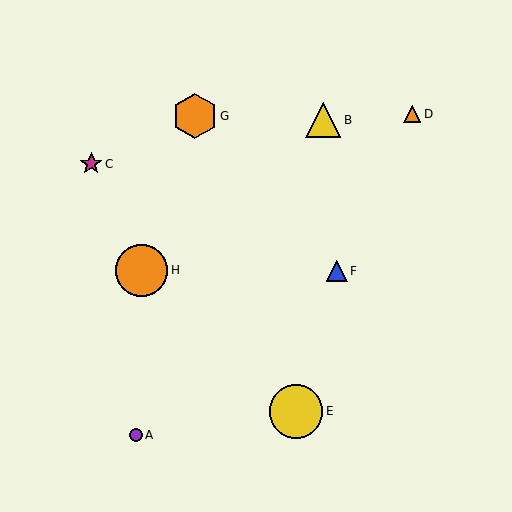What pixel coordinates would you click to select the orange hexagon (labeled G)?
Click at (195, 116) to select the orange hexagon G.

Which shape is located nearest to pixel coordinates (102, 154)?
The magenta star (labeled C) at (91, 164) is nearest to that location.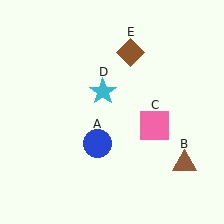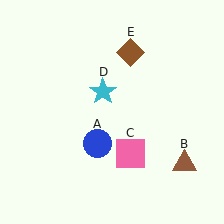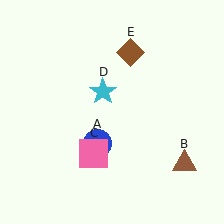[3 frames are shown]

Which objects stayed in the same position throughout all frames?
Blue circle (object A) and brown triangle (object B) and cyan star (object D) and brown diamond (object E) remained stationary.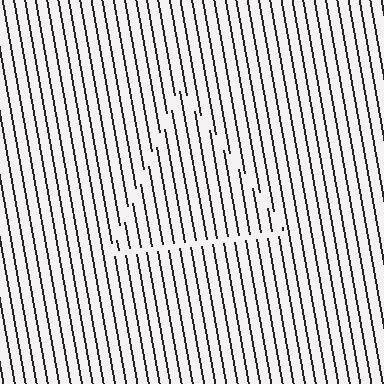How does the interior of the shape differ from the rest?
The interior of the shape contains the same grating, shifted by half a period — the contour is defined by the phase discontinuity where line-ends from the inner and outer gratings abut.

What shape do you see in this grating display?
An illusory triangle. The interior of the shape contains the same grating, shifted by half a period — the contour is defined by the phase discontinuity where line-ends from the inner and outer gratings abut.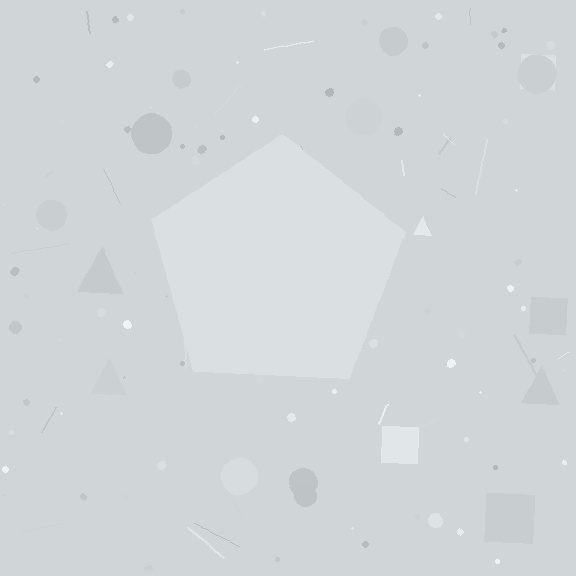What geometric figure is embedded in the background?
A pentagon is embedded in the background.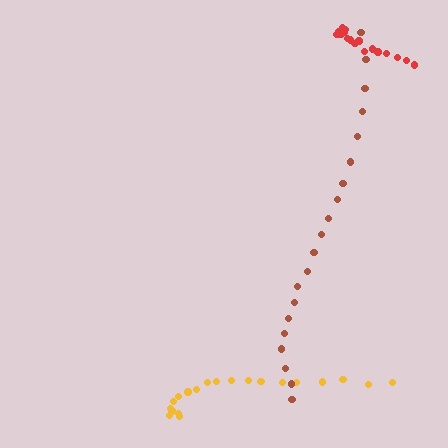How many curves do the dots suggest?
There are 3 distinct paths.